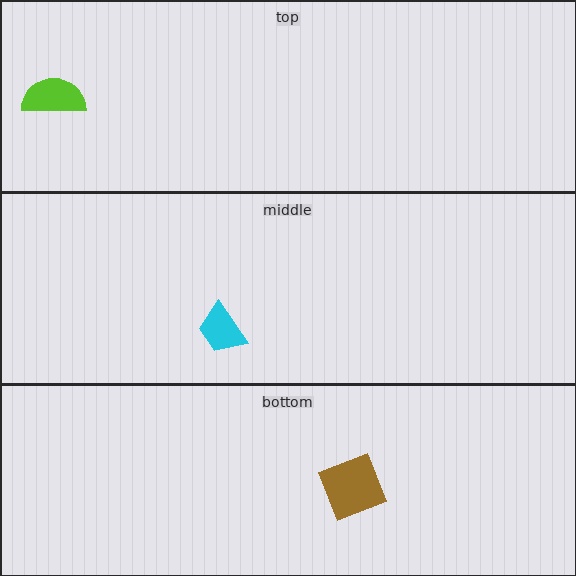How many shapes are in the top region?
1.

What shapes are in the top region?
The lime semicircle.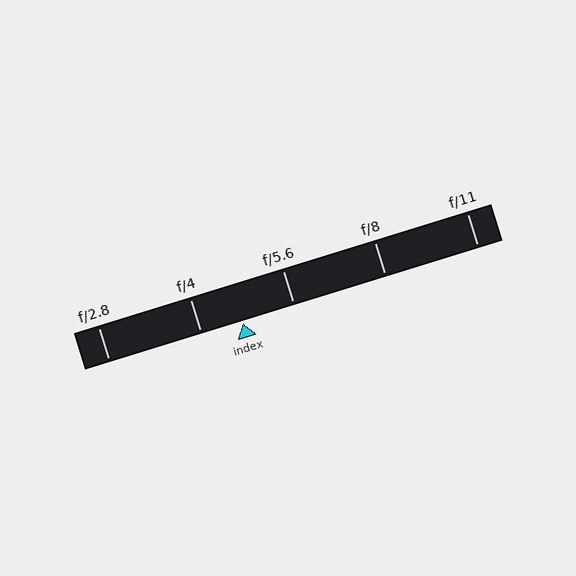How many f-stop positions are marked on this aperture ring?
There are 5 f-stop positions marked.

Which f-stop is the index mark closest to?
The index mark is closest to f/4.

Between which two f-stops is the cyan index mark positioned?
The index mark is between f/4 and f/5.6.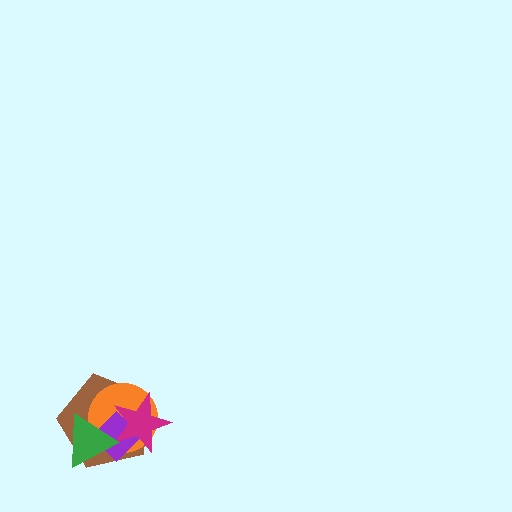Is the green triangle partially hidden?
No, no other shape covers it.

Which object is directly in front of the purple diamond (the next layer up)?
The magenta star is directly in front of the purple diamond.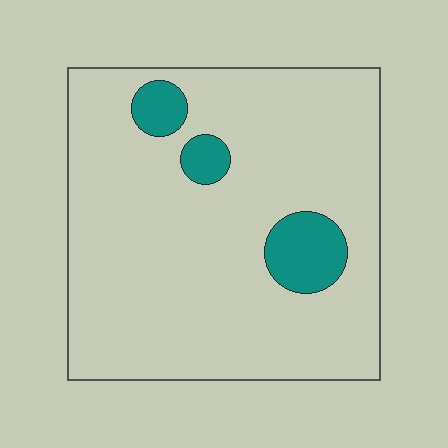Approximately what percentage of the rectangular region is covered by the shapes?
Approximately 10%.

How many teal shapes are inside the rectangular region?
3.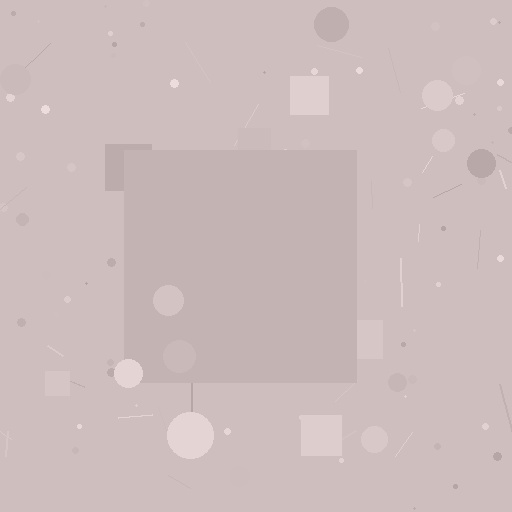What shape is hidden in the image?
A square is hidden in the image.